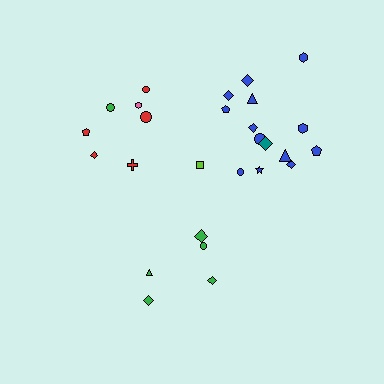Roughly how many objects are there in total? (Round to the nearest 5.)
Roughly 25 objects in total.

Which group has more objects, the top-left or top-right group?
The top-right group.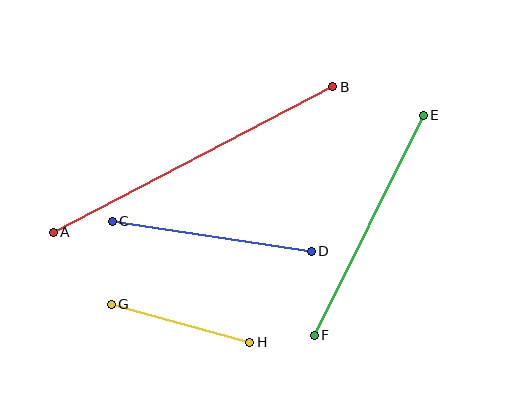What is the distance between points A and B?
The distance is approximately 315 pixels.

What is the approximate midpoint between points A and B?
The midpoint is at approximately (193, 160) pixels.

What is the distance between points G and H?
The distance is approximately 144 pixels.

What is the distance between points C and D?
The distance is approximately 201 pixels.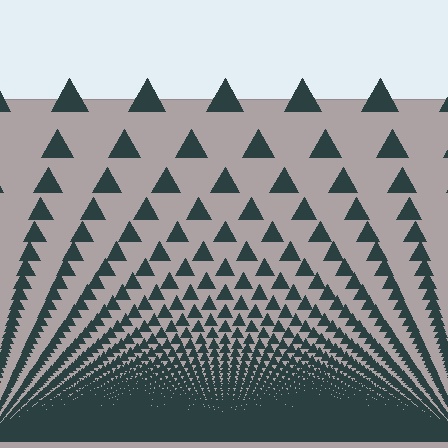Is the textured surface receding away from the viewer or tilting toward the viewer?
The surface appears to tilt toward the viewer. Texture elements get larger and sparser toward the top.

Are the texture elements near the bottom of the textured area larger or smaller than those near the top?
Smaller. The gradient is inverted — elements near the bottom are smaller and denser.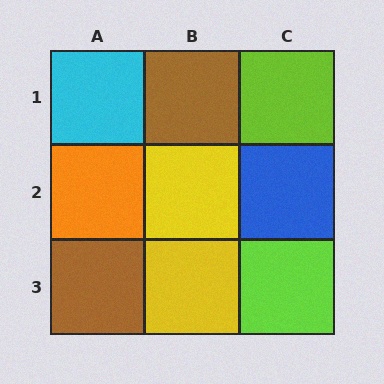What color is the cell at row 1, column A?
Cyan.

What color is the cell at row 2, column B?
Yellow.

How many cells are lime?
2 cells are lime.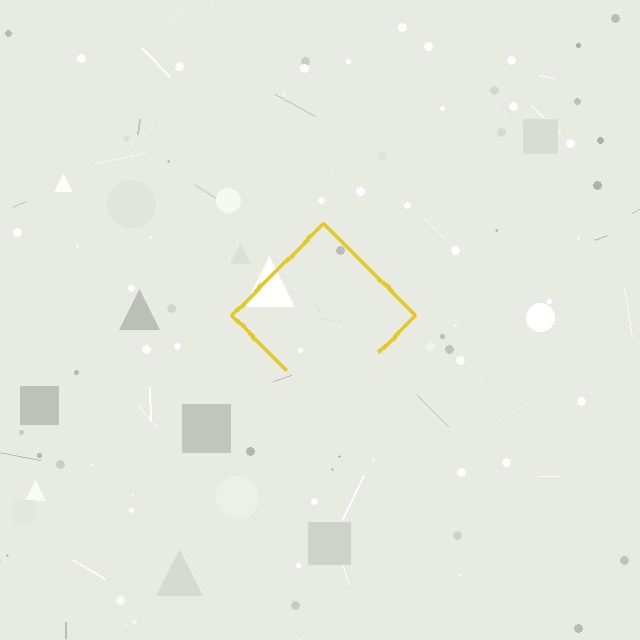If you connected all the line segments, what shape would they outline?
They would outline a diamond.